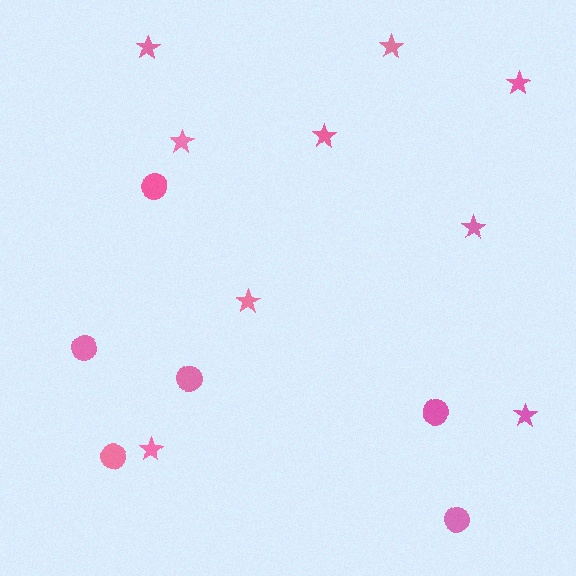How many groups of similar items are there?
There are 2 groups: one group of circles (6) and one group of stars (9).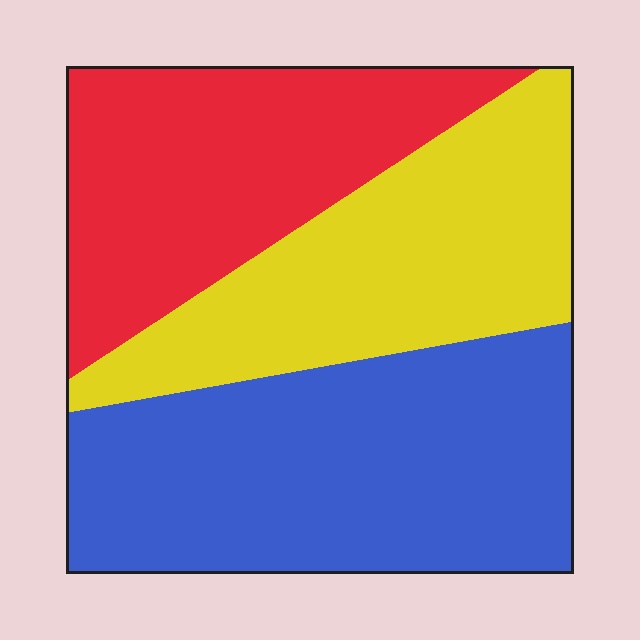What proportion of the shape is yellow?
Yellow takes up about one third (1/3) of the shape.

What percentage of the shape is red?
Red covers 29% of the shape.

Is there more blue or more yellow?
Blue.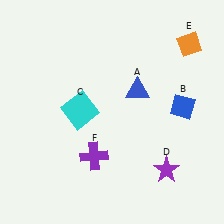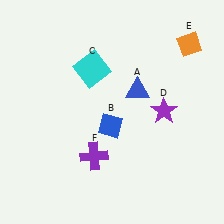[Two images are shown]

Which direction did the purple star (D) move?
The purple star (D) moved up.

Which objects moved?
The objects that moved are: the blue diamond (B), the cyan square (C), the purple star (D).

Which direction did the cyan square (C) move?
The cyan square (C) moved up.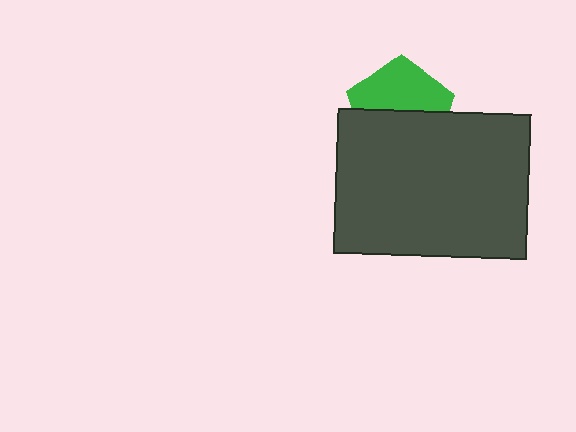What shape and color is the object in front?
The object in front is a dark gray rectangle.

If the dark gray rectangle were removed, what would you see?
You would see the complete green pentagon.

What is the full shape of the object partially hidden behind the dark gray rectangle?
The partially hidden object is a green pentagon.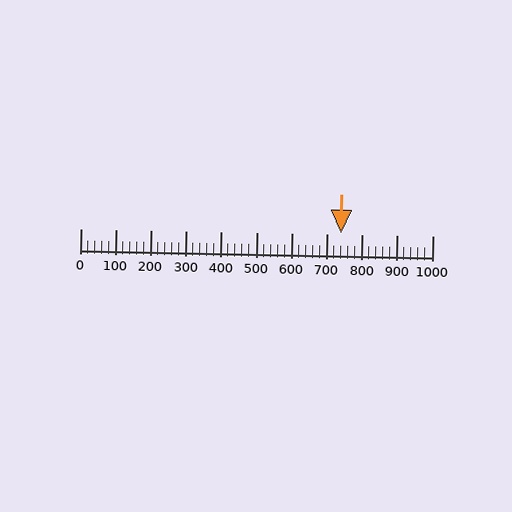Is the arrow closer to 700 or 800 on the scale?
The arrow is closer to 700.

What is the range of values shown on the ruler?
The ruler shows values from 0 to 1000.